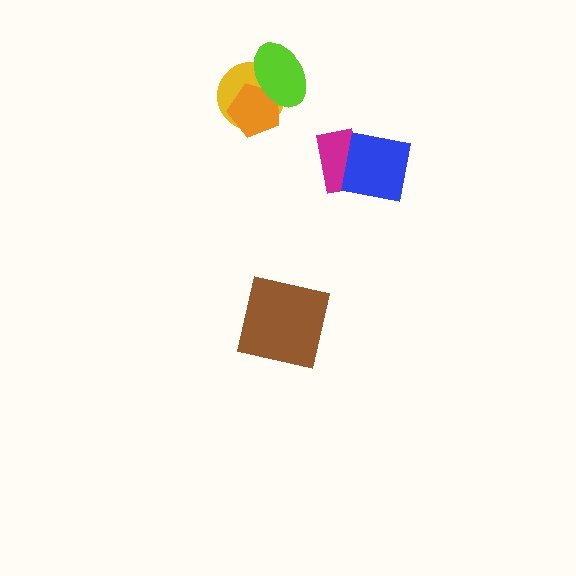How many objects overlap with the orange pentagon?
2 objects overlap with the orange pentagon.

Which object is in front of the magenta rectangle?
The blue square is in front of the magenta rectangle.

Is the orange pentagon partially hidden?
Yes, it is partially covered by another shape.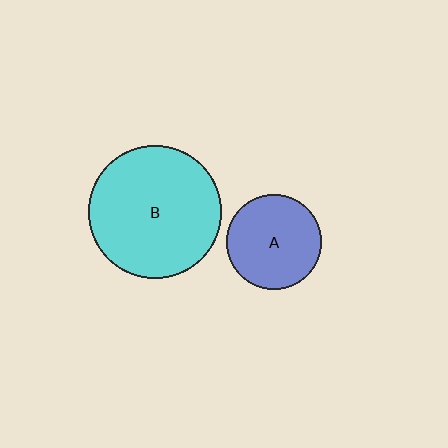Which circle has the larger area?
Circle B (cyan).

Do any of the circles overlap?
No, none of the circles overlap.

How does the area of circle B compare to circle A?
Approximately 2.0 times.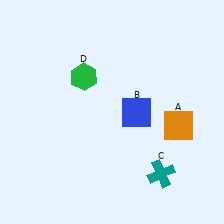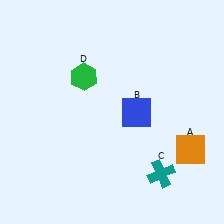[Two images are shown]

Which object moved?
The orange square (A) moved down.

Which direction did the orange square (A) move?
The orange square (A) moved down.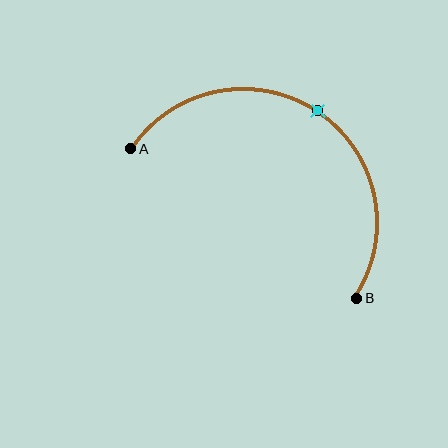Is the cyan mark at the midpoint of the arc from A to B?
Yes. The cyan mark lies on the arc at equal arc-length from both A and B — it is the arc midpoint.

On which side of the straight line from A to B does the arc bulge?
The arc bulges above the straight line connecting A and B.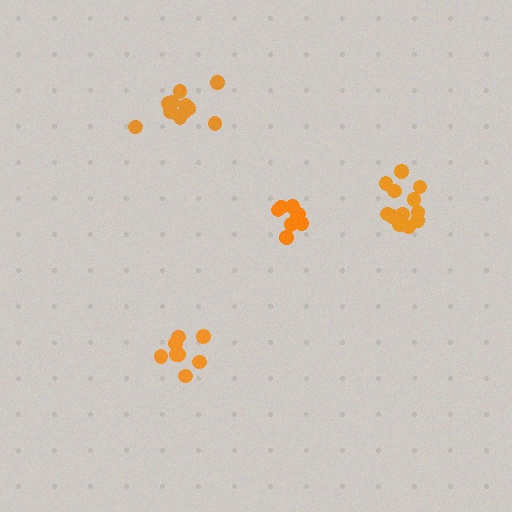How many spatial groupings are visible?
There are 4 spatial groupings.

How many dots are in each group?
Group 1: 8 dots, Group 2: 12 dots, Group 3: 8 dots, Group 4: 11 dots (39 total).